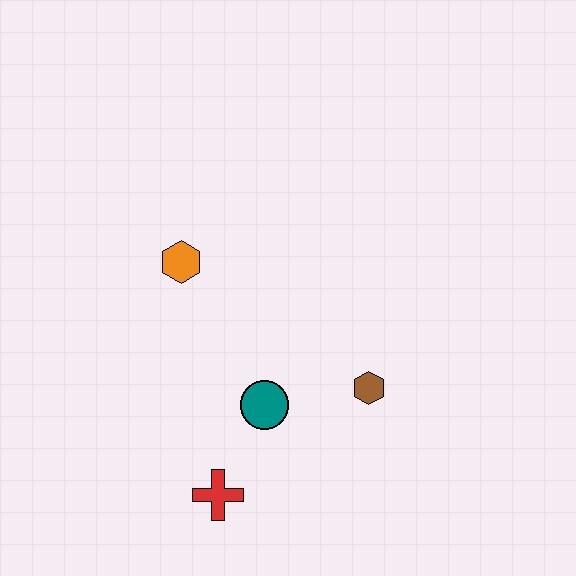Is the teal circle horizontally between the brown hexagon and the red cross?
Yes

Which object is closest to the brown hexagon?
The teal circle is closest to the brown hexagon.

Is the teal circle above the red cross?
Yes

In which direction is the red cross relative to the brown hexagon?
The red cross is to the left of the brown hexagon.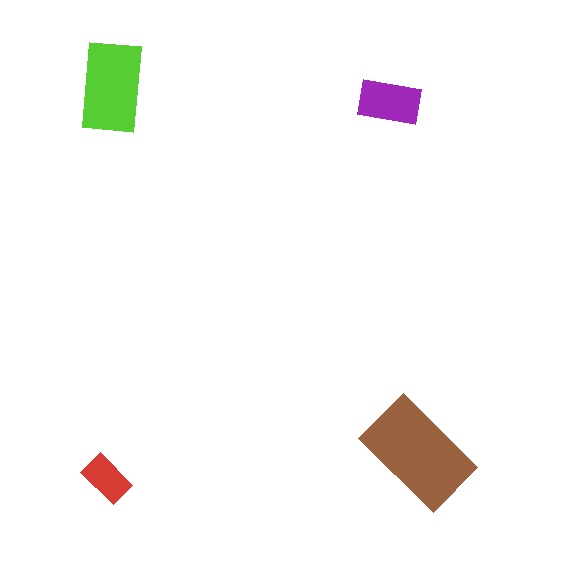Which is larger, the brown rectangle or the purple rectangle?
The brown one.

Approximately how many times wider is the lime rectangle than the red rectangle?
About 2 times wider.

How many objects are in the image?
There are 4 objects in the image.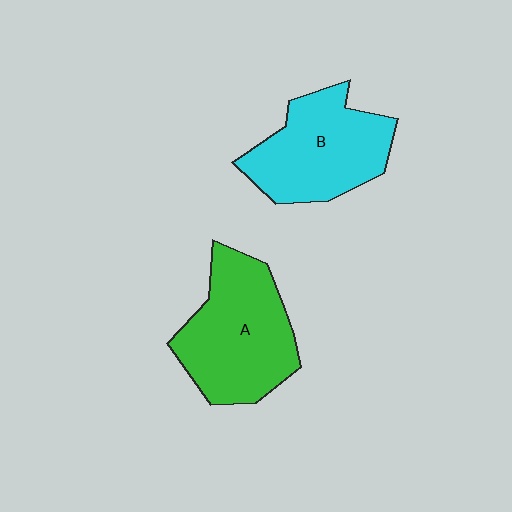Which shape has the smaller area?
Shape B (cyan).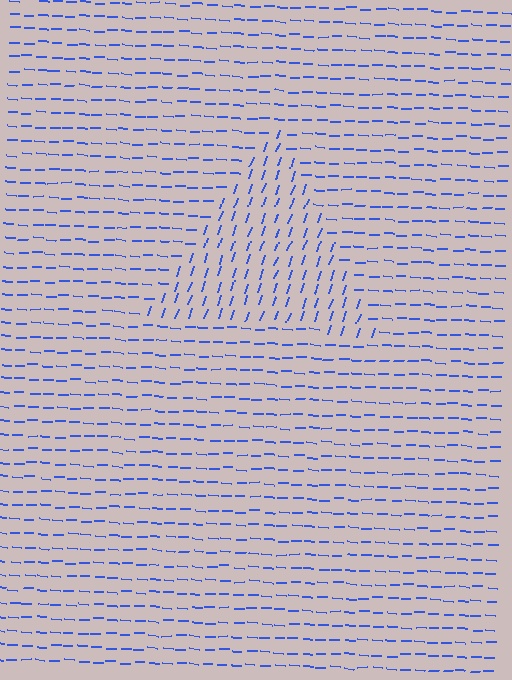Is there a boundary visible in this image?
Yes, there is a texture boundary formed by a change in line orientation.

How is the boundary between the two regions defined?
The boundary is defined purely by a change in line orientation (approximately 73 degrees difference). All lines are the same color and thickness.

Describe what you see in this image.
The image is filled with small blue line segments. A triangle region in the image has lines oriented differently from the surrounding lines, creating a visible texture boundary.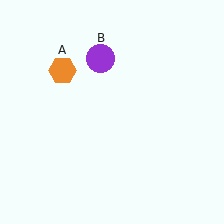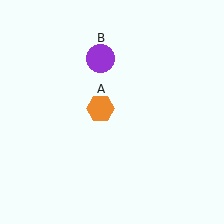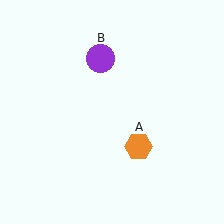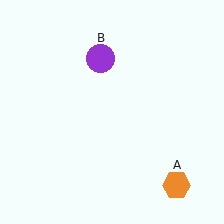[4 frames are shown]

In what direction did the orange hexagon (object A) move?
The orange hexagon (object A) moved down and to the right.